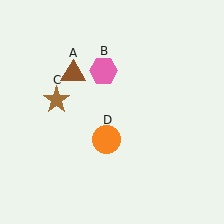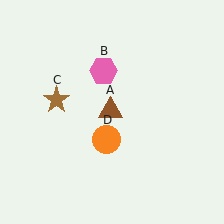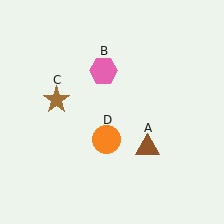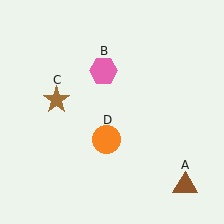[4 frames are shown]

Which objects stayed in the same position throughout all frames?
Pink hexagon (object B) and brown star (object C) and orange circle (object D) remained stationary.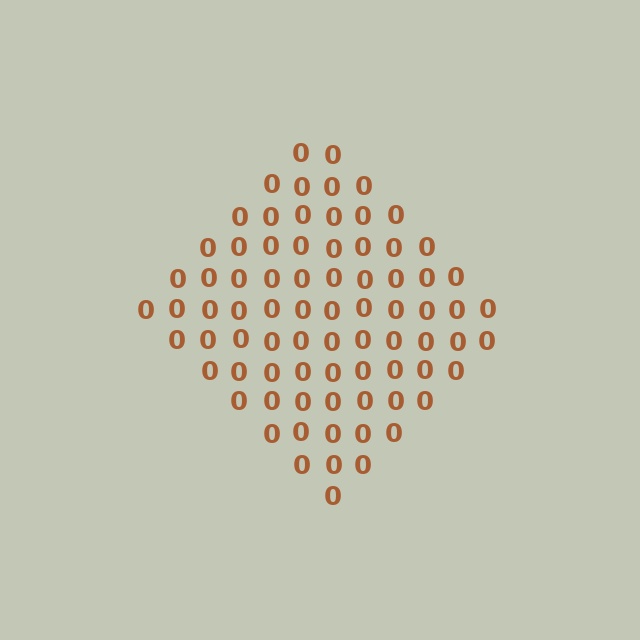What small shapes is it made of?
It is made of small digit 0's.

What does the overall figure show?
The overall figure shows a diamond.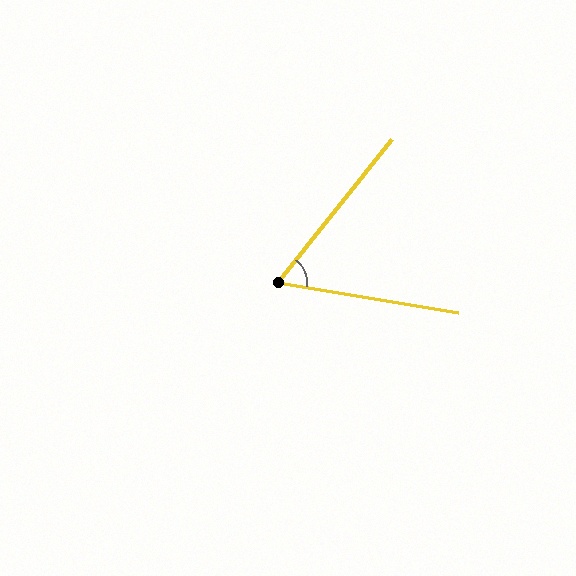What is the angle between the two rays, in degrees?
Approximately 61 degrees.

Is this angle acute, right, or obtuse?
It is acute.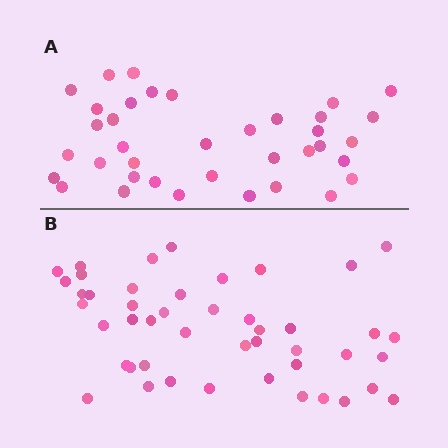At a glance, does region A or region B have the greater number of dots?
Region B (the bottom region) has more dots.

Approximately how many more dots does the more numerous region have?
Region B has roughly 8 or so more dots than region A.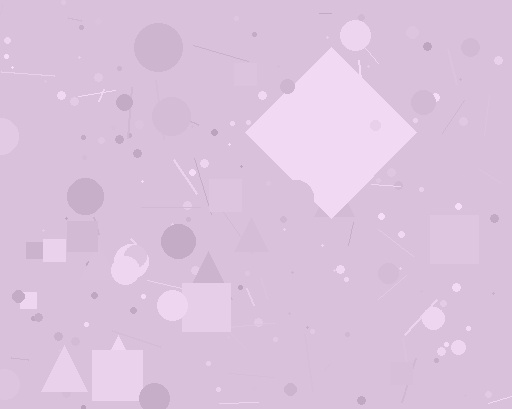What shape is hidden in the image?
A diamond is hidden in the image.